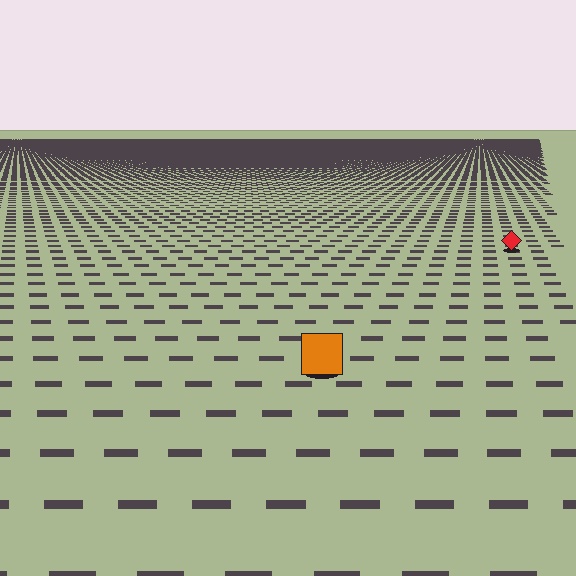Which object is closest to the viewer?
The orange square is closest. The texture marks near it are larger and more spread out.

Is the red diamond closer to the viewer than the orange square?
No. The orange square is closer — you can tell from the texture gradient: the ground texture is coarser near it.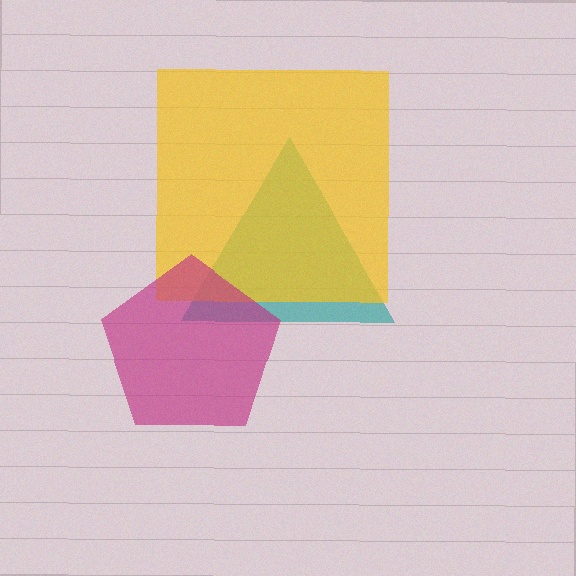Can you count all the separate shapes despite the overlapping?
Yes, there are 3 separate shapes.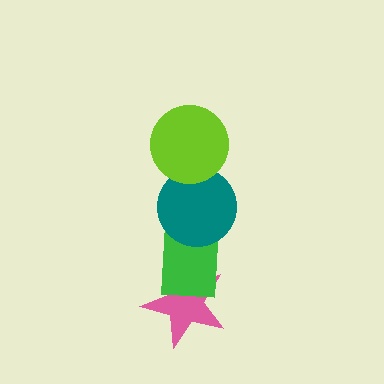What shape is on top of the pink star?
The green rectangle is on top of the pink star.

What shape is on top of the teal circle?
The lime circle is on top of the teal circle.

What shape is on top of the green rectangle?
The teal circle is on top of the green rectangle.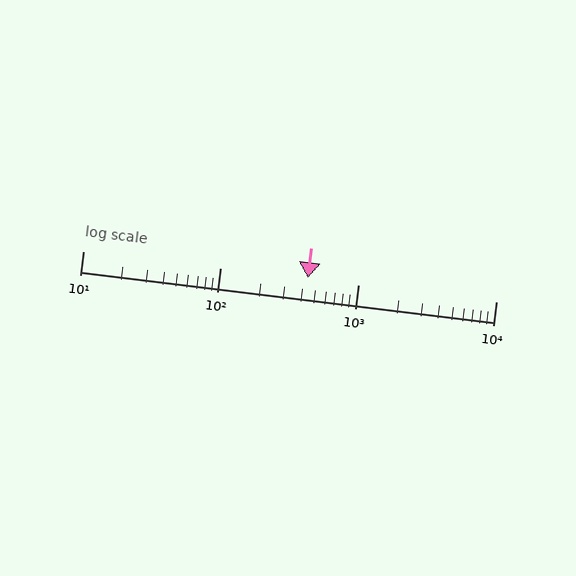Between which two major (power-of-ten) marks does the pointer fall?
The pointer is between 100 and 1000.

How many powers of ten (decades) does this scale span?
The scale spans 3 decades, from 10 to 10000.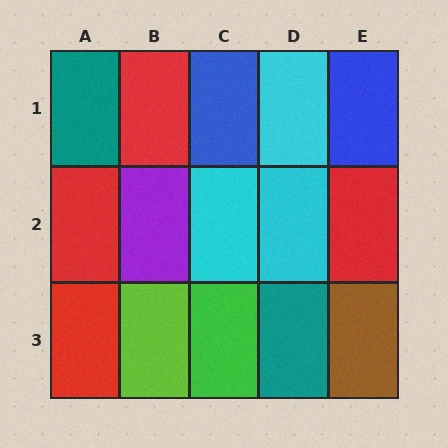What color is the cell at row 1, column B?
Red.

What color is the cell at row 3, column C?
Green.